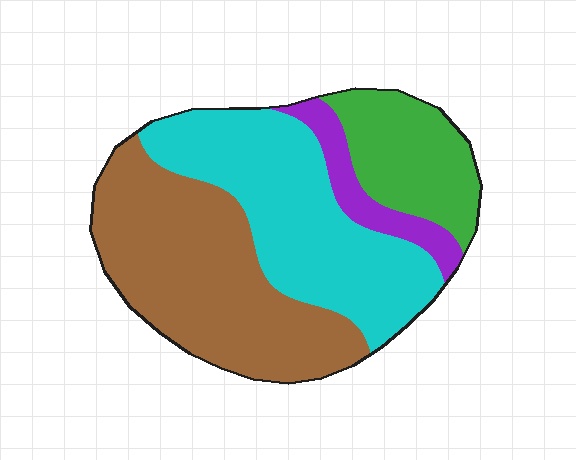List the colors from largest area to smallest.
From largest to smallest: brown, cyan, green, purple.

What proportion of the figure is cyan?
Cyan takes up between a third and a half of the figure.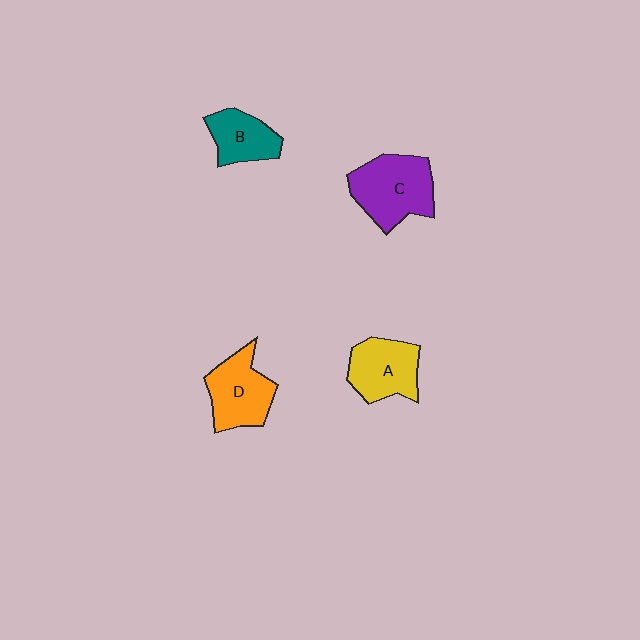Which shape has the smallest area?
Shape B (teal).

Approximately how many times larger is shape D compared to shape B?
Approximately 1.3 times.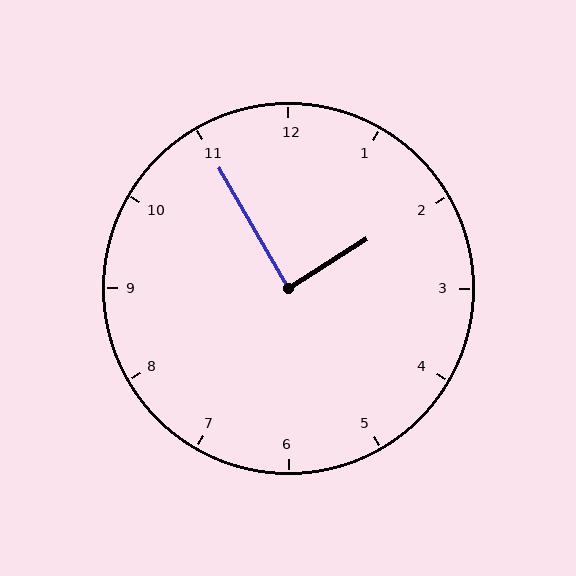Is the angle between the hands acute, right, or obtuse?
It is right.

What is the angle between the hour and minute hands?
Approximately 88 degrees.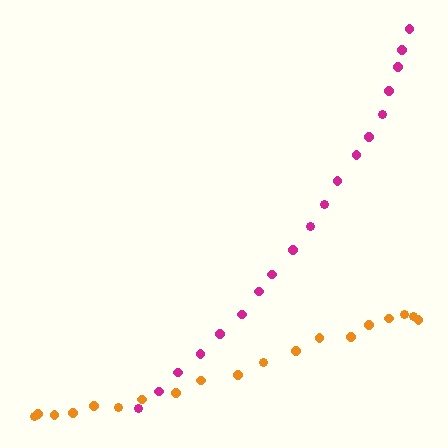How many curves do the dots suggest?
There are 2 distinct paths.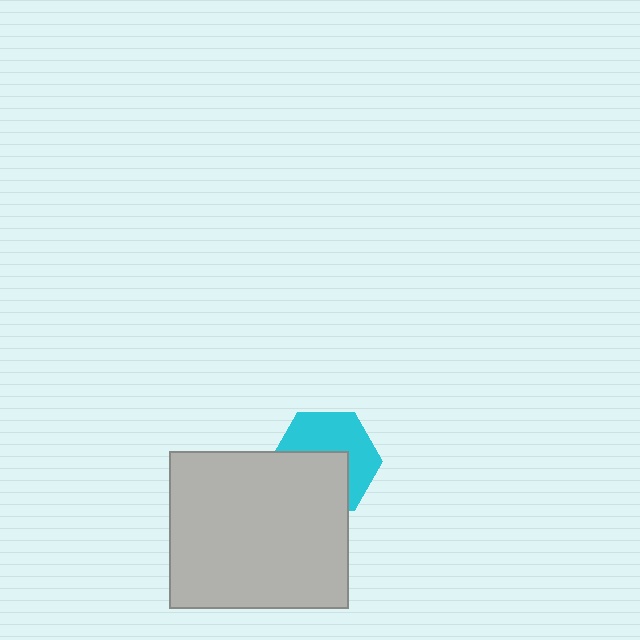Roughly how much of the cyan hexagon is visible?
About half of it is visible (roughly 52%).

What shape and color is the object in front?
The object in front is a light gray rectangle.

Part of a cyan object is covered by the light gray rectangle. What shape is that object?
It is a hexagon.